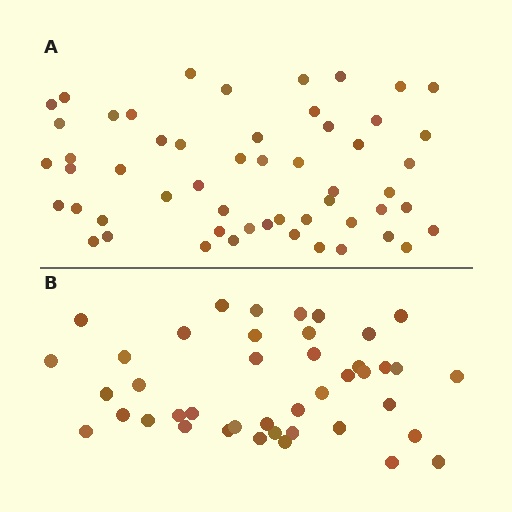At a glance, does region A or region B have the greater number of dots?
Region A (the top region) has more dots.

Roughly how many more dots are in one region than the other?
Region A has roughly 12 or so more dots than region B.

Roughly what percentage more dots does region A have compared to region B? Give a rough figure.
About 30% more.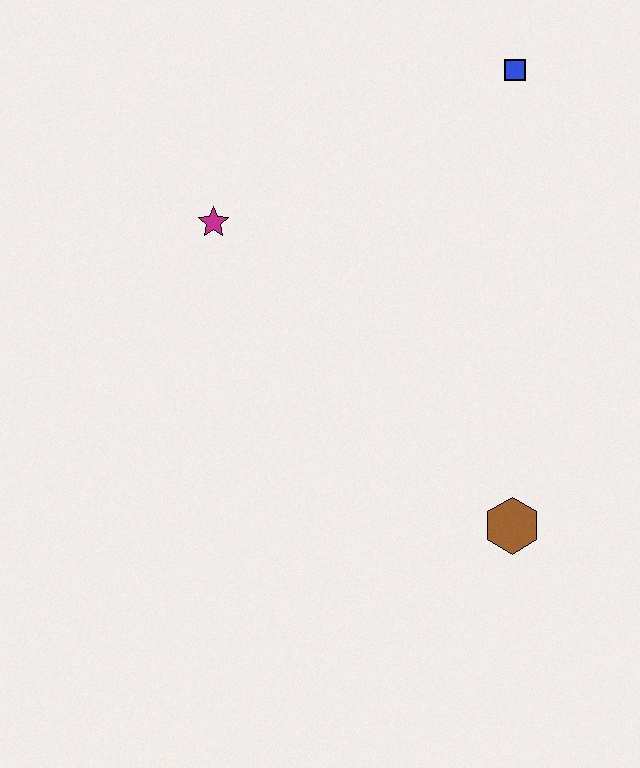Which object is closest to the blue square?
The magenta star is closest to the blue square.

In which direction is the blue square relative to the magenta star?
The blue square is to the right of the magenta star.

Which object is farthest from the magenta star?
The brown hexagon is farthest from the magenta star.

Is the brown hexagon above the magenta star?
No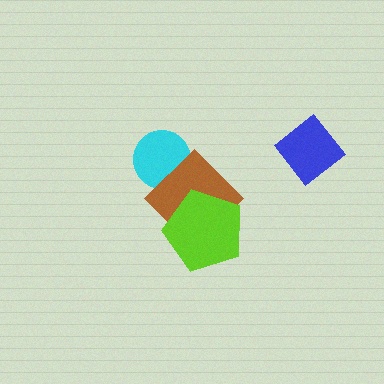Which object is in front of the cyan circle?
The brown diamond is in front of the cyan circle.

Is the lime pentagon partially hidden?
No, no other shape covers it.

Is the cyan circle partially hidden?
Yes, it is partially covered by another shape.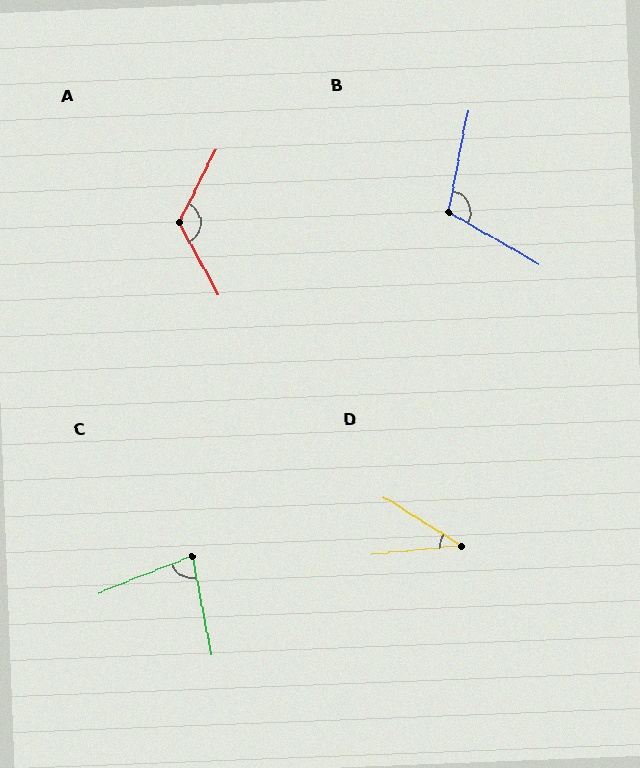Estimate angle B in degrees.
Approximately 109 degrees.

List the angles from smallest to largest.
D (37°), C (80°), B (109°), A (125°).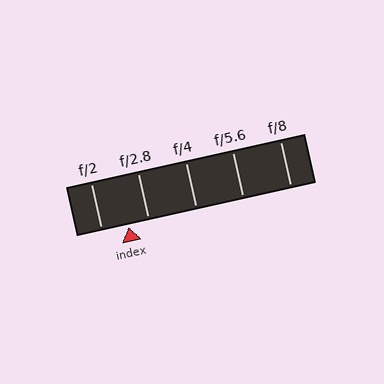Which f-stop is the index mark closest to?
The index mark is closest to f/2.8.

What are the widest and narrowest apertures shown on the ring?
The widest aperture shown is f/2 and the narrowest is f/8.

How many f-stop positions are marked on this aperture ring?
There are 5 f-stop positions marked.